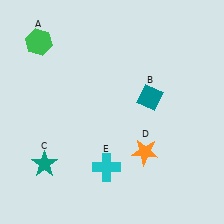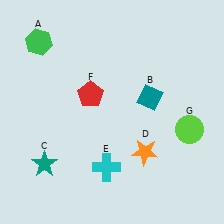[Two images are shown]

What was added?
A red pentagon (F), a lime circle (G) were added in Image 2.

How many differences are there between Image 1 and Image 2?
There are 2 differences between the two images.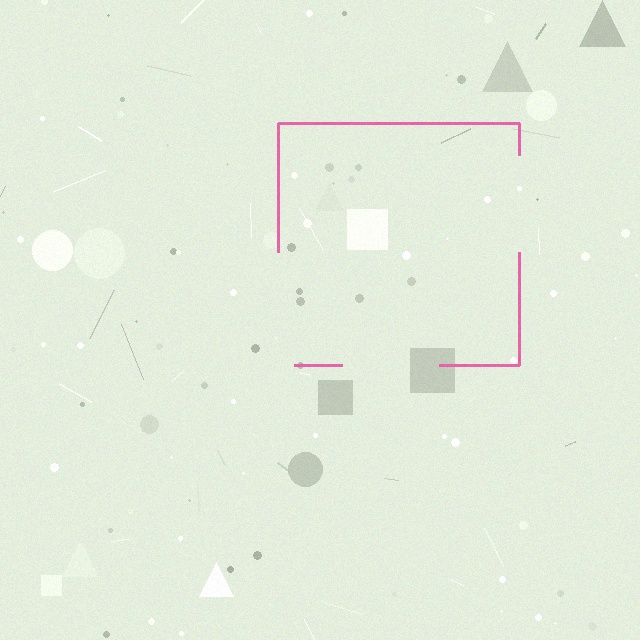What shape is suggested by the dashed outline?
The dashed outline suggests a square.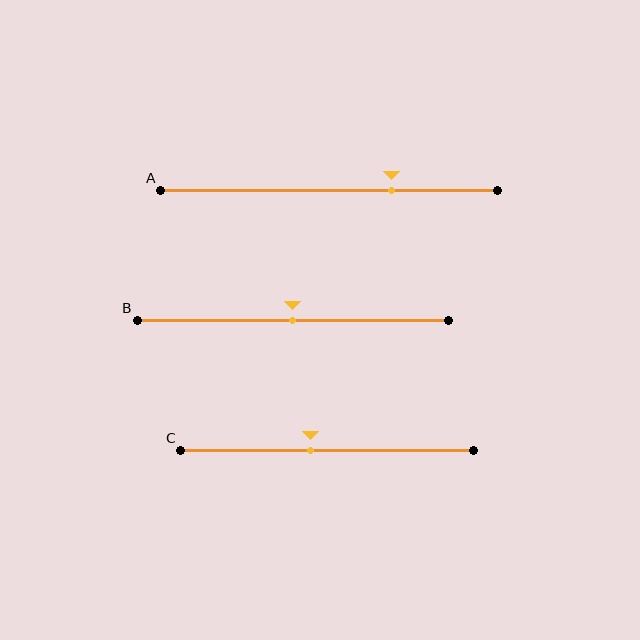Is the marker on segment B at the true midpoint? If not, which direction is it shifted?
Yes, the marker on segment B is at the true midpoint.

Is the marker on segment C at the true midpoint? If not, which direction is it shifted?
No, the marker on segment C is shifted to the left by about 6% of the segment length.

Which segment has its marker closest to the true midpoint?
Segment B has its marker closest to the true midpoint.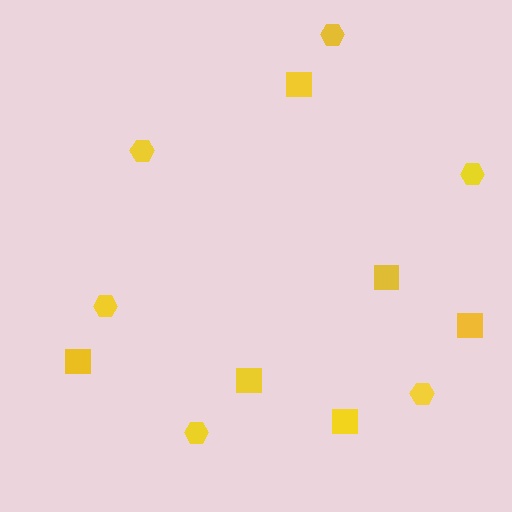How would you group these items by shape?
There are 2 groups: one group of hexagons (6) and one group of squares (6).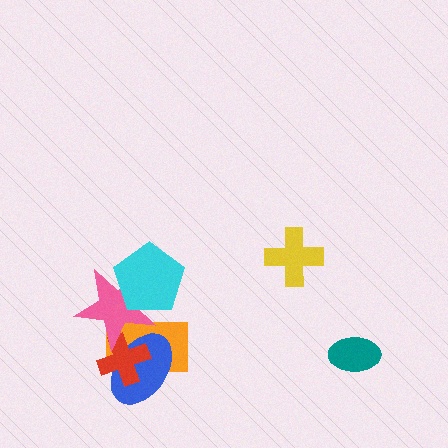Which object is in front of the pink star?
The cyan pentagon is in front of the pink star.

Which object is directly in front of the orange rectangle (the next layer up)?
The blue ellipse is directly in front of the orange rectangle.